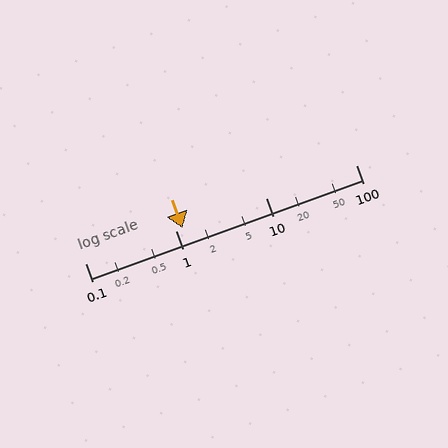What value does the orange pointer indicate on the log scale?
The pointer indicates approximately 1.2.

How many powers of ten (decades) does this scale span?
The scale spans 3 decades, from 0.1 to 100.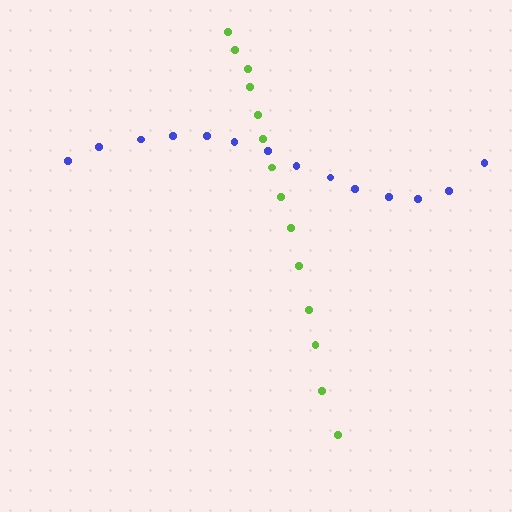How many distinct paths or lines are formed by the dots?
There are 2 distinct paths.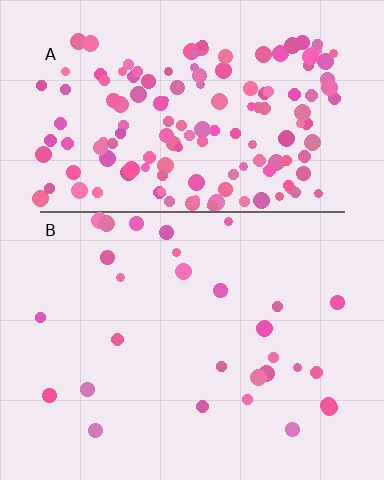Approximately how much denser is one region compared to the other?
Approximately 5.3× — region A over region B.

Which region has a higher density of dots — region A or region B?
A (the top).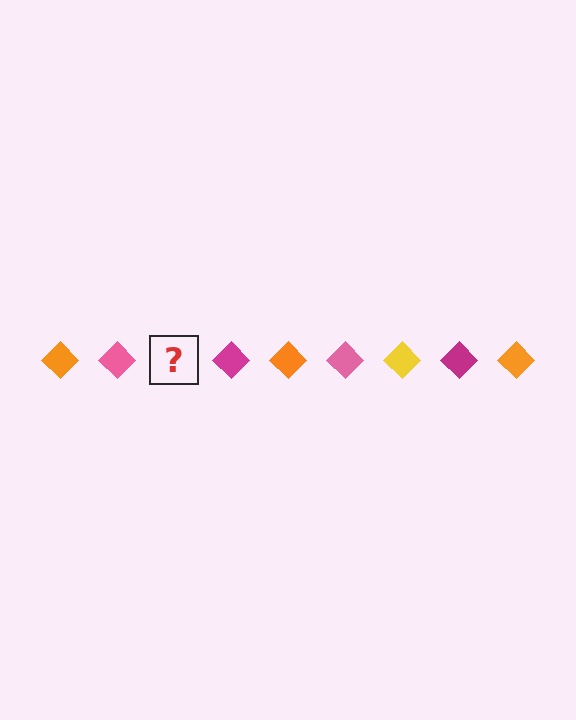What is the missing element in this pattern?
The missing element is a yellow diamond.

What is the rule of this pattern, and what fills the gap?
The rule is that the pattern cycles through orange, pink, yellow, magenta diamonds. The gap should be filled with a yellow diamond.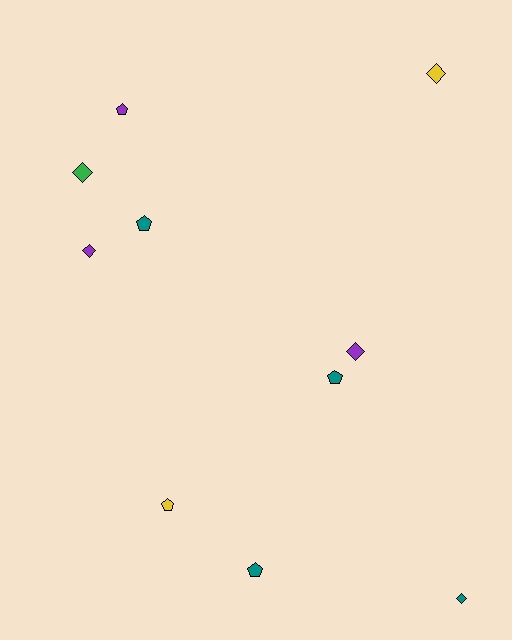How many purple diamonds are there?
There are 2 purple diamonds.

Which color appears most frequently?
Teal, with 4 objects.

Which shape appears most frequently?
Pentagon, with 5 objects.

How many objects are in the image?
There are 10 objects.